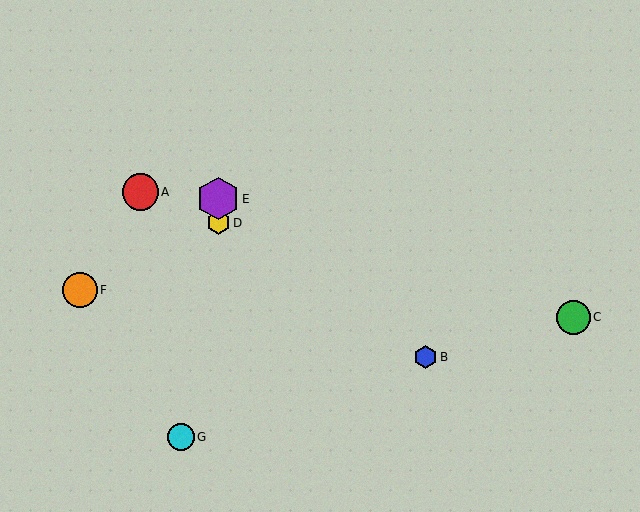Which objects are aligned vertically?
Objects D, E are aligned vertically.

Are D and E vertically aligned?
Yes, both are at x≈218.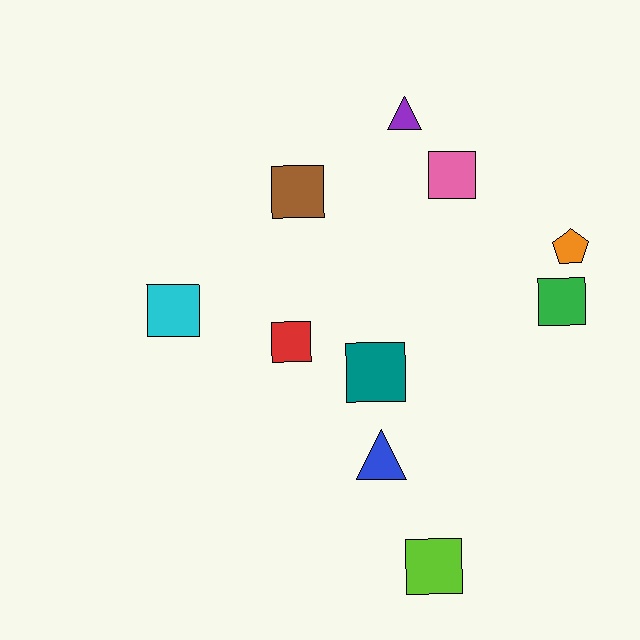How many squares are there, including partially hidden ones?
There are 7 squares.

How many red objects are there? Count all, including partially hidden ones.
There is 1 red object.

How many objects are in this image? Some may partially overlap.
There are 10 objects.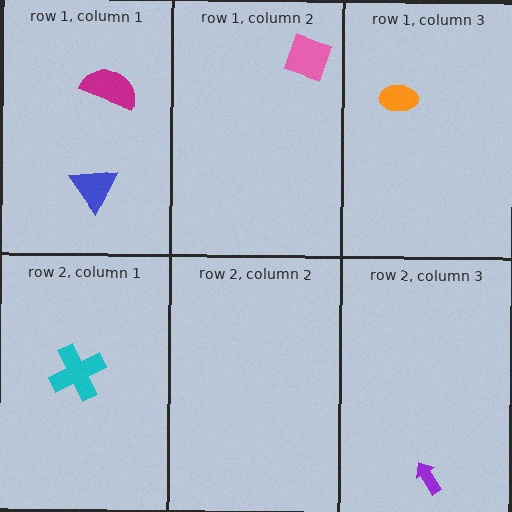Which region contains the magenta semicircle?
The row 1, column 1 region.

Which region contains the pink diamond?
The row 1, column 2 region.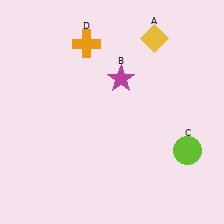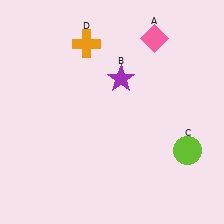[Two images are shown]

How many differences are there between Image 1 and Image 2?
There are 2 differences between the two images.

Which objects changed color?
A changed from yellow to pink. B changed from magenta to purple.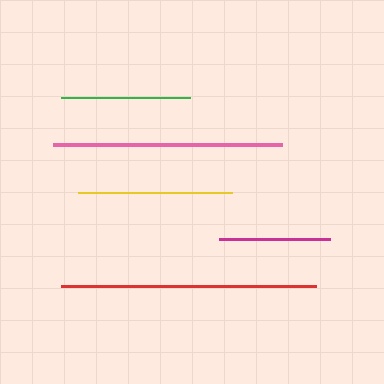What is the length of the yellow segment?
The yellow segment is approximately 154 pixels long.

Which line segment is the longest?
The red line is the longest at approximately 254 pixels.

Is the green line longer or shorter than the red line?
The red line is longer than the green line.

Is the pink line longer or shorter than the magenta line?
The pink line is longer than the magenta line.